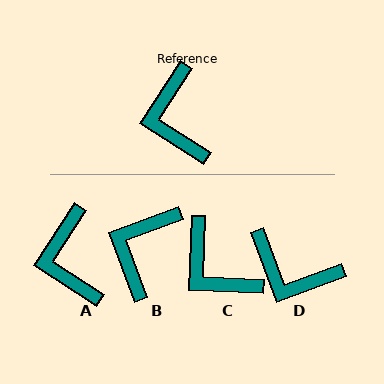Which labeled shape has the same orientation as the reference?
A.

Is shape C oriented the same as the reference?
No, it is off by about 30 degrees.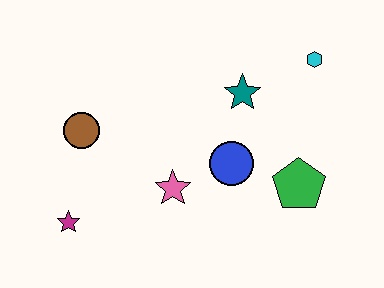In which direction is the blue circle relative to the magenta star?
The blue circle is to the right of the magenta star.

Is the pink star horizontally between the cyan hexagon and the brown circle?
Yes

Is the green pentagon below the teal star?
Yes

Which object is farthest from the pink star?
The cyan hexagon is farthest from the pink star.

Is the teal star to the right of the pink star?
Yes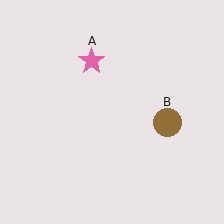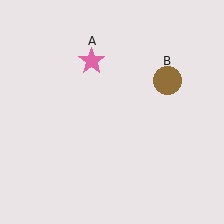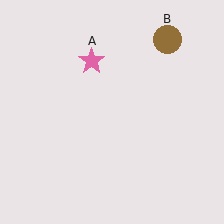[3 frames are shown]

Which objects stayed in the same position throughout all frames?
Pink star (object A) remained stationary.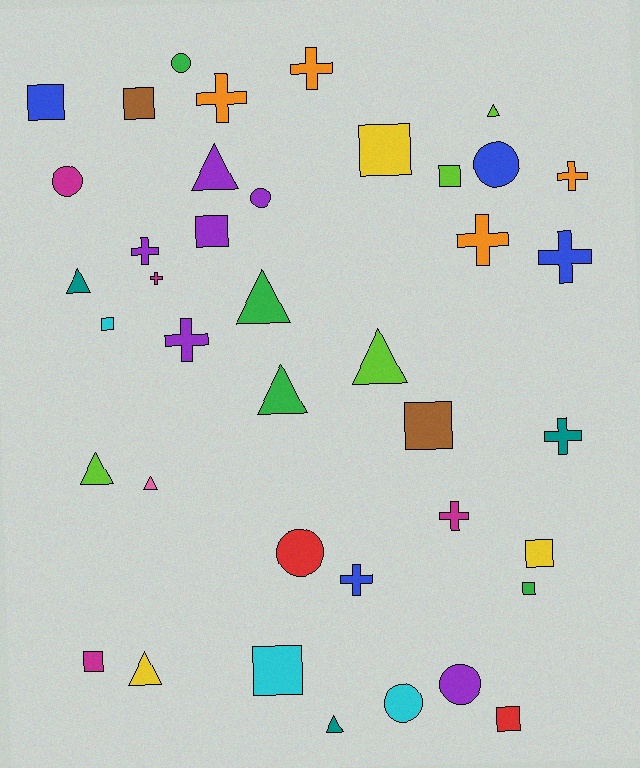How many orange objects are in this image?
There are 4 orange objects.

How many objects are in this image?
There are 40 objects.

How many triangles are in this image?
There are 10 triangles.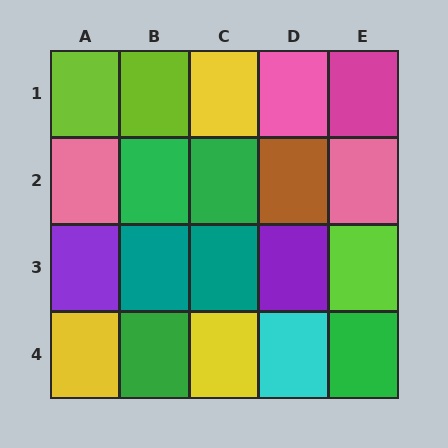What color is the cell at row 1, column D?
Pink.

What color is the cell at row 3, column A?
Purple.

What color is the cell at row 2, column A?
Pink.